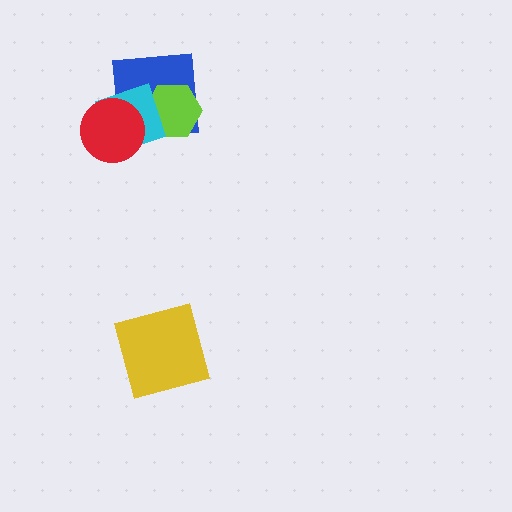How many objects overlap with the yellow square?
0 objects overlap with the yellow square.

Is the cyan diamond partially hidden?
Yes, it is partially covered by another shape.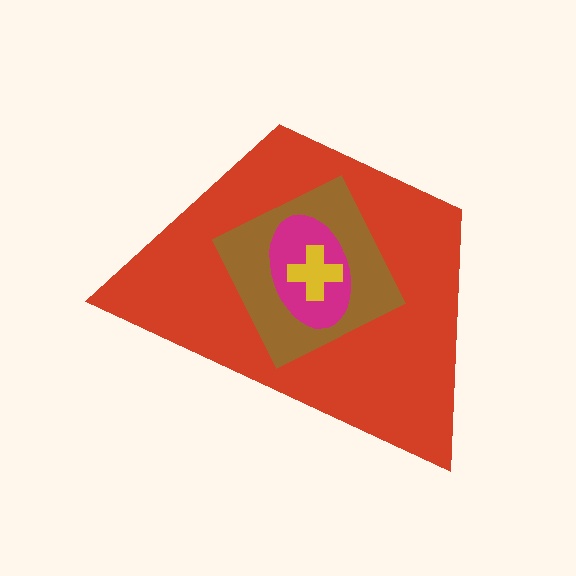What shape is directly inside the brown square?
The magenta ellipse.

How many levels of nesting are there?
4.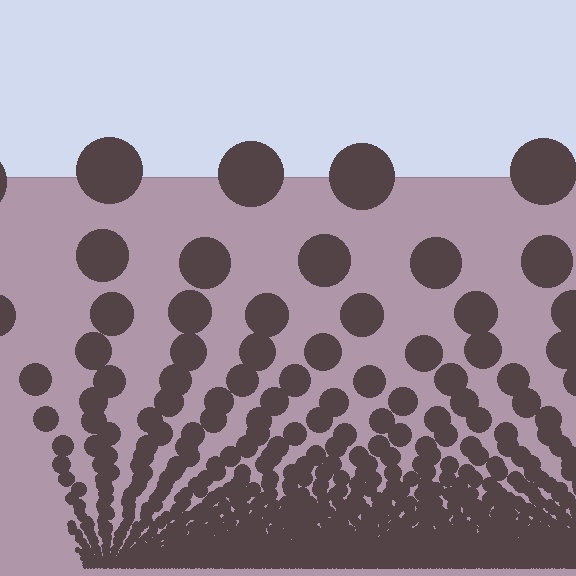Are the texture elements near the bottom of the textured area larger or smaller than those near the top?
Smaller. The gradient is inverted — elements near the bottom are smaller and denser.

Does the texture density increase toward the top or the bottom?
Density increases toward the bottom.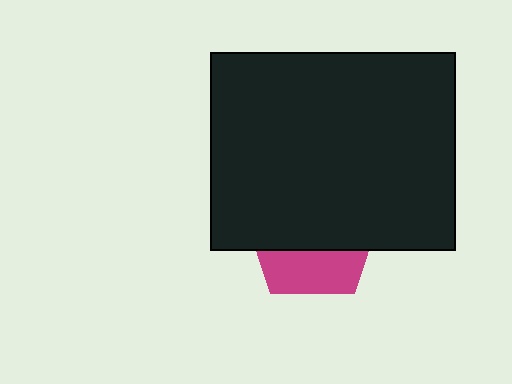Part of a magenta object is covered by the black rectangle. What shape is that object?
It is a pentagon.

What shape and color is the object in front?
The object in front is a black rectangle.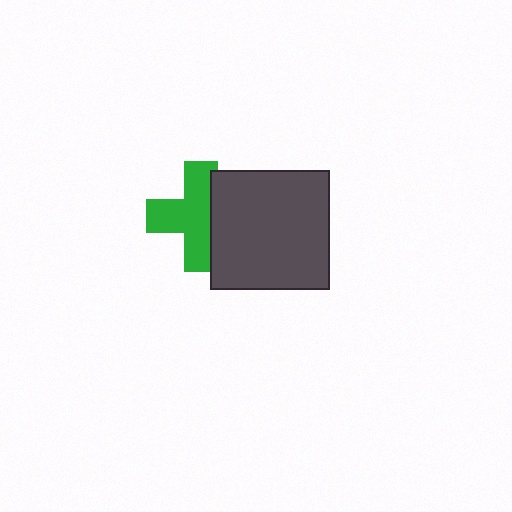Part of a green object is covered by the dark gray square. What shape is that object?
It is a cross.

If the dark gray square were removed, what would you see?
You would see the complete green cross.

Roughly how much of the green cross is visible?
Most of it is visible (roughly 67%).